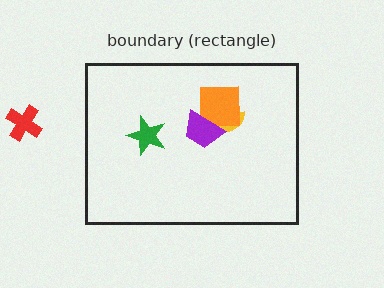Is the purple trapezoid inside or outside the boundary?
Inside.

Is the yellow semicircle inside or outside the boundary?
Inside.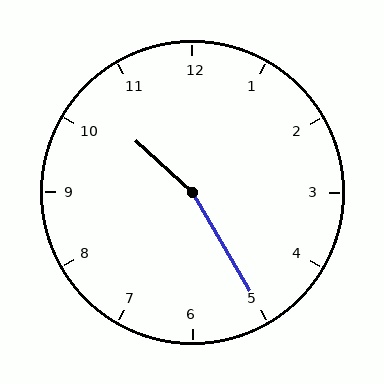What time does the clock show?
10:25.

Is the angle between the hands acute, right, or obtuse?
It is obtuse.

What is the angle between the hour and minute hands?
Approximately 162 degrees.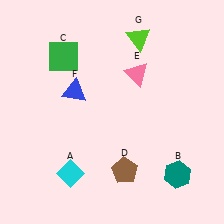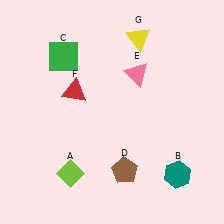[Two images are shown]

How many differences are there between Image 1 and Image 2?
There are 3 differences between the two images.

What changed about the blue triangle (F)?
In Image 1, F is blue. In Image 2, it changed to red.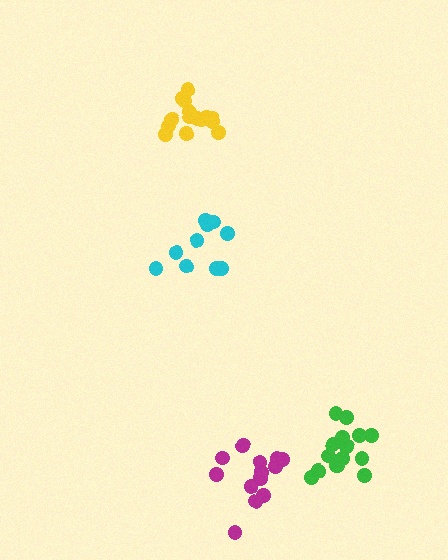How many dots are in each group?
Group 1: 15 dots, Group 2: 13 dots, Group 3: 16 dots, Group 4: 10 dots (54 total).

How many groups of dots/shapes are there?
There are 4 groups.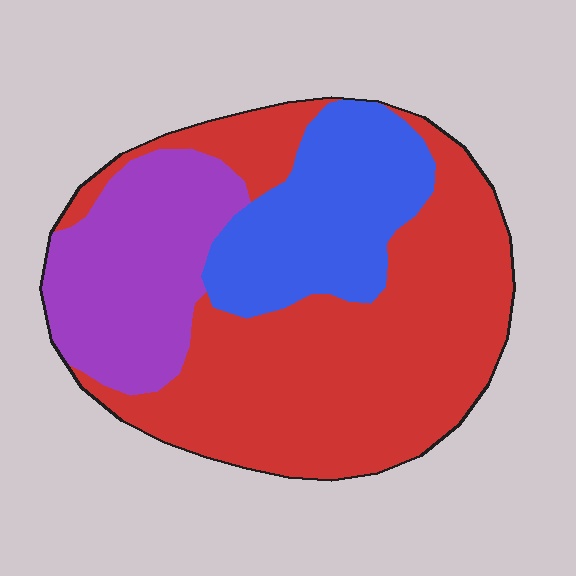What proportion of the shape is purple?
Purple takes up about one quarter (1/4) of the shape.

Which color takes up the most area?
Red, at roughly 55%.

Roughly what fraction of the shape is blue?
Blue covers about 20% of the shape.